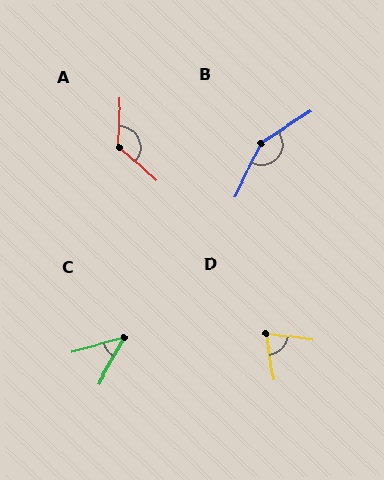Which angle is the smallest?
C, at approximately 46 degrees.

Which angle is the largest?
B, at approximately 150 degrees.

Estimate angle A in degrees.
Approximately 130 degrees.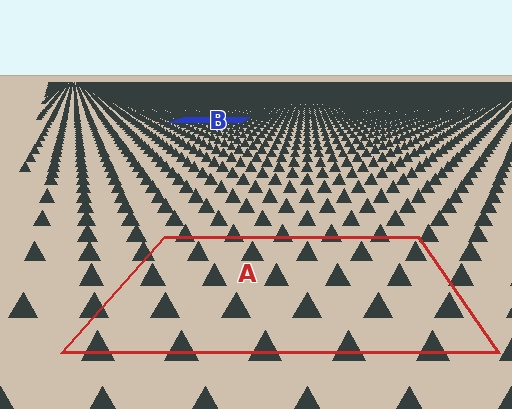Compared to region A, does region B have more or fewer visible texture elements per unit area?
Region B has more texture elements per unit area — they are packed more densely because it is farther away.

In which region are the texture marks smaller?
The texture marks are smaller in region B, because it is farther away.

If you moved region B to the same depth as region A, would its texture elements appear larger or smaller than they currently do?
They would appear larger. At a closer depth, the same texture elements are projected at a bigger on-screen size.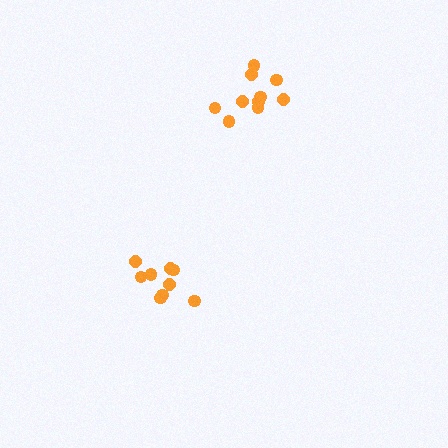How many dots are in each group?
Group 1: 9 dots, Group 2: 10 dots (19 total).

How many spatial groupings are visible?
There are 2 spatial groupings.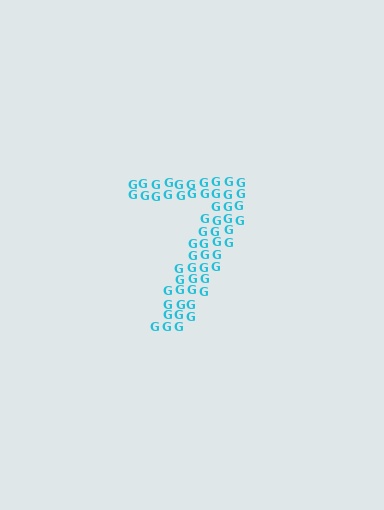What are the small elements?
The small elements are letter G's.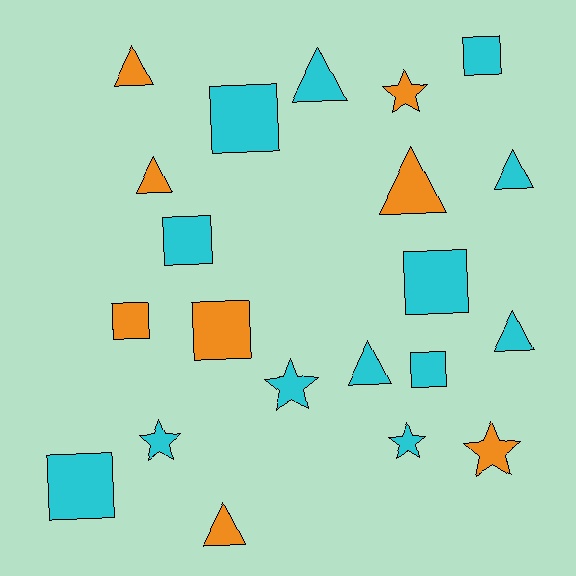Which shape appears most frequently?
Triangle, with 8 objects.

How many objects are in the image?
There are 21 objects.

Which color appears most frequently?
Cyan, with 13 objects.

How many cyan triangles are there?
There are 4 cyan triangles.